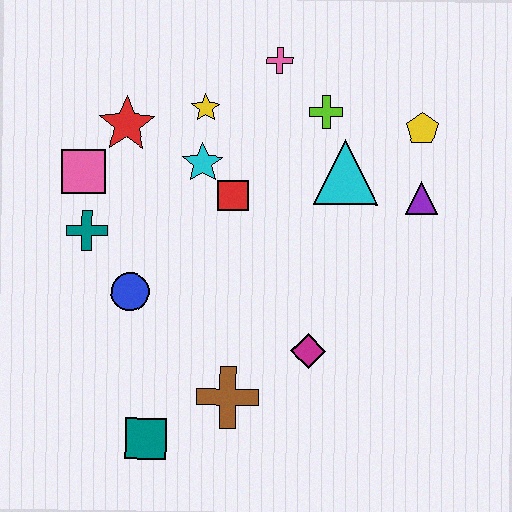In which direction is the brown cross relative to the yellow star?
The brown cross is below the yellow star.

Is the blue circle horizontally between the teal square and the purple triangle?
No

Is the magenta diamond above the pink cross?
No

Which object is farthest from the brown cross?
The pink cross is farthest from the brown cross.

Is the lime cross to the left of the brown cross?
No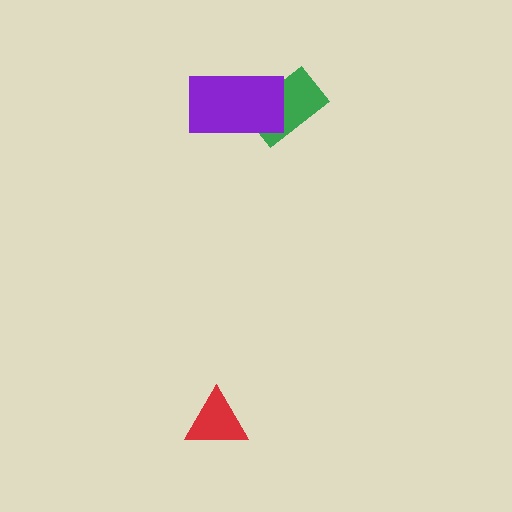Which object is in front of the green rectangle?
The purple rectangle is in front of the green rectangle.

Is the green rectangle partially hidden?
Yes, it is partially covered by another shape.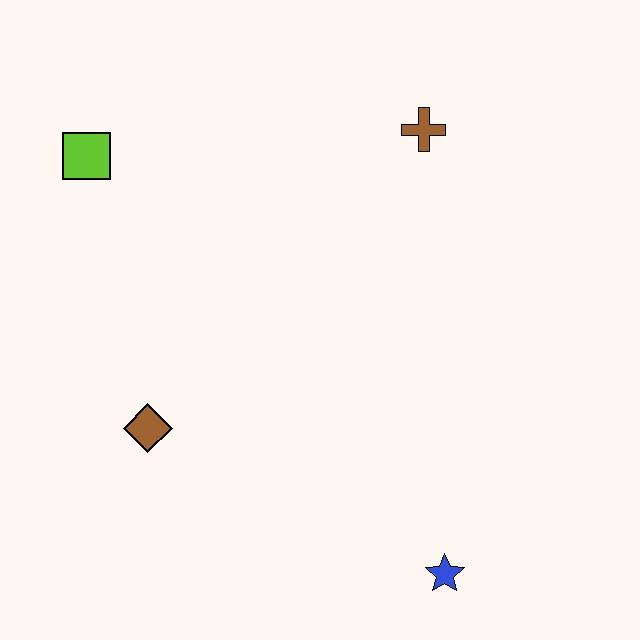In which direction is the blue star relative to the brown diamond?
The blue star is to the right of the brown diamond.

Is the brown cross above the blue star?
Yes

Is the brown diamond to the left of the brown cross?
Yes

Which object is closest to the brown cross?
The lime square is closest to the brown cross.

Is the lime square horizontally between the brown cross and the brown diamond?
No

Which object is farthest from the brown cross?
The blue star is farthest from the brown cross.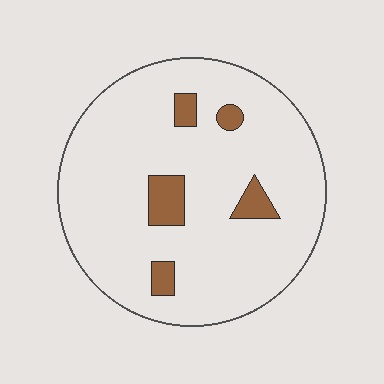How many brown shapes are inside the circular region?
5.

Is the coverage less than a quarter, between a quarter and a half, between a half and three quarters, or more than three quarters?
Less than a quarter.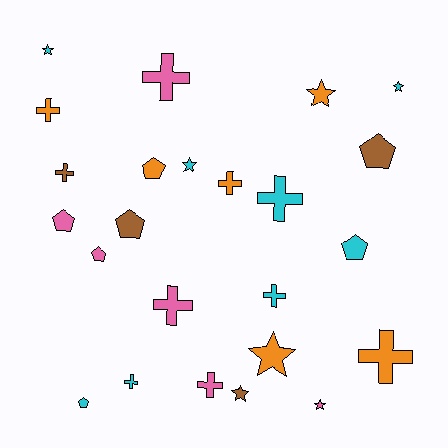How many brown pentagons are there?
There are 2 brown pentagons.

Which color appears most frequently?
Cyan, with 8 objects.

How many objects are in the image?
There are 24 objects.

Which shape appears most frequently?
Cross, with 10 objects.